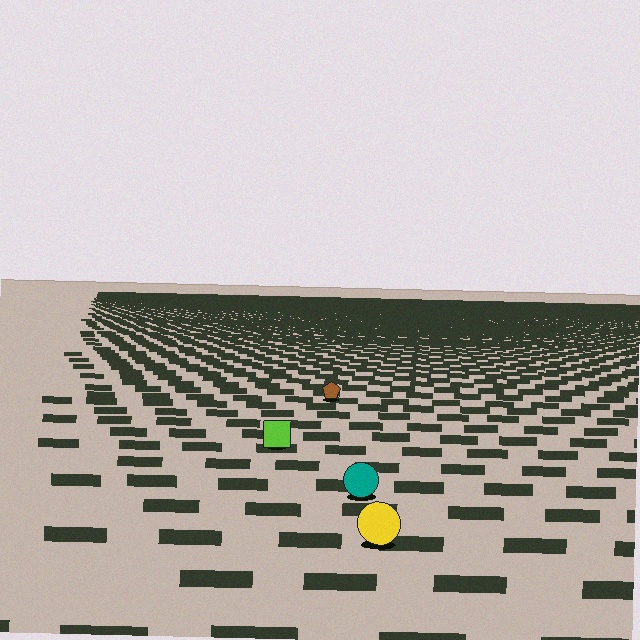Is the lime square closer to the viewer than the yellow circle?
No. The yellow circle is closer — you can tell from the texture gradient: the ground texture is coarser near it.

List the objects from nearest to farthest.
From nearest to farthest: the yellow circle, the teal circle, the lime square, the brown pentagon.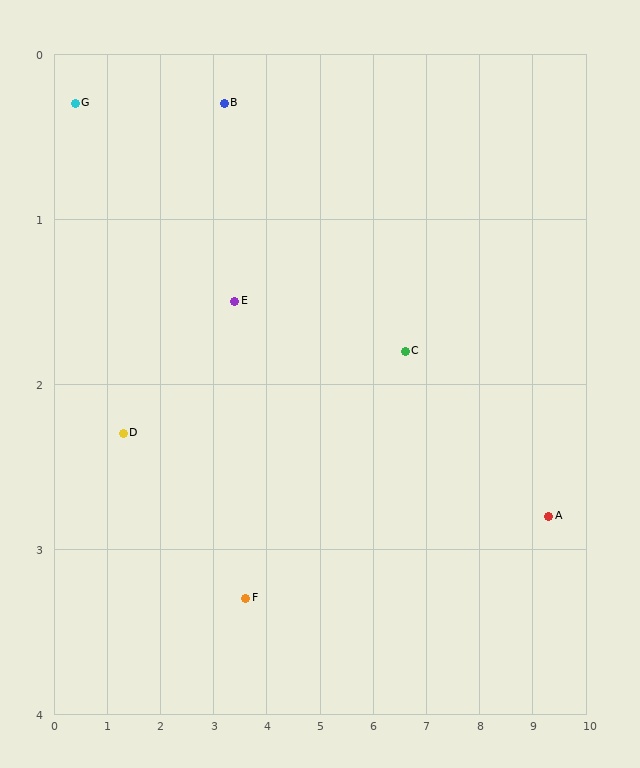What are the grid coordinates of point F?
Point F is at approximately (3.6, 3.3).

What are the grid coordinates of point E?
Point E is at approximately (3.4, 1.5).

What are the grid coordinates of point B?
Point B is at approximately (3.2, 0.3).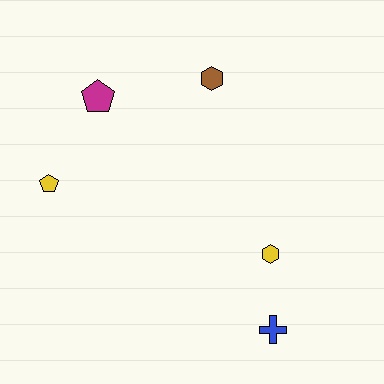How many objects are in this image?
There are 5 objects.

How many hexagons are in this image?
There are 2 hexagons.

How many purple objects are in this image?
There are no purple objects.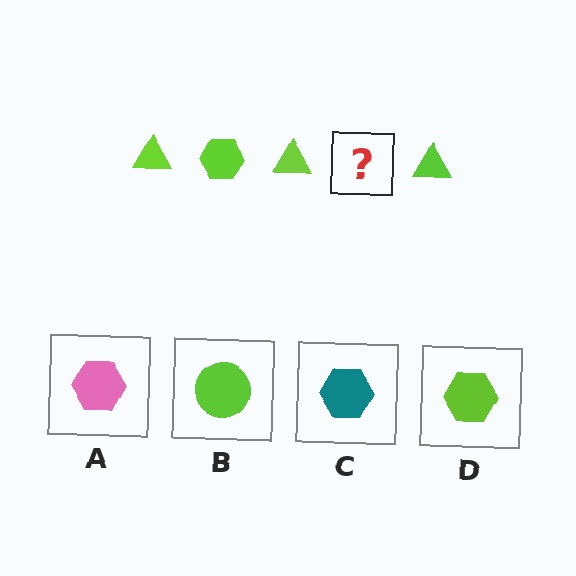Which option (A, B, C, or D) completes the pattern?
D.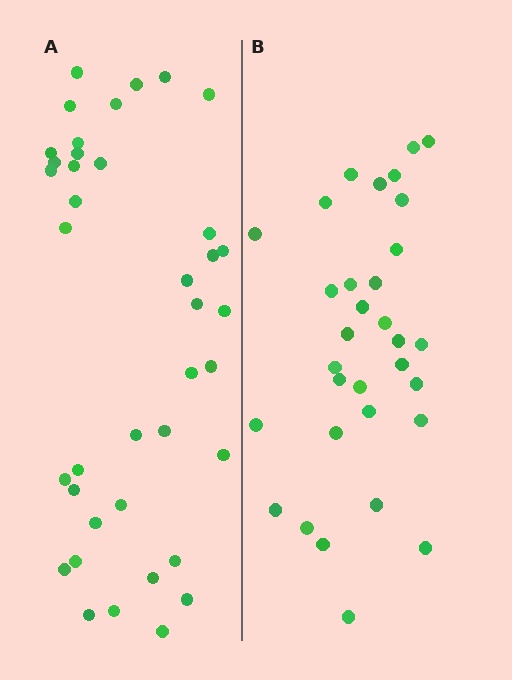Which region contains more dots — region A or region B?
Region A (the left region) has more dots.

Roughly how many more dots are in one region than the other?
Region A has roughly 8 or so more dots than region B.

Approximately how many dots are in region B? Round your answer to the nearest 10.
About 30 dots. (The exact count is 32, which rounds to 30.)